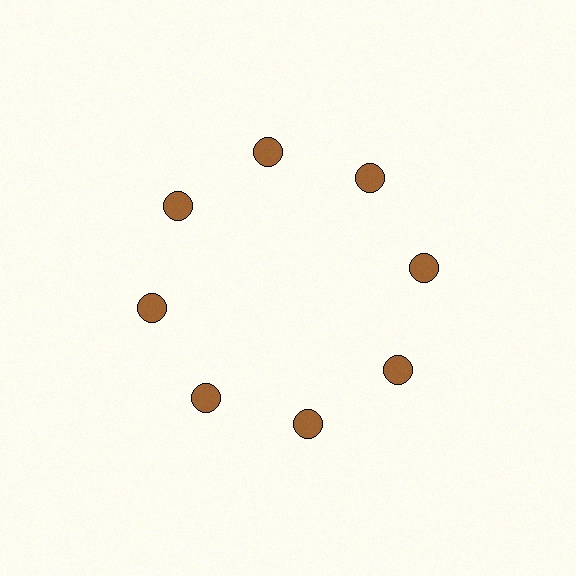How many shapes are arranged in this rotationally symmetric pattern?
There are 8 shapes, arranged in 8 groups of 1.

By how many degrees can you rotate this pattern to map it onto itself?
The pattern maps onto itself every 45 degrees of rotation.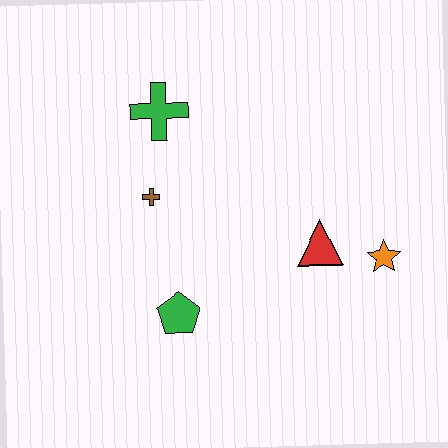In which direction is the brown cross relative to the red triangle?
The brown cross is to the left of the red triangle.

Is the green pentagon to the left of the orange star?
Yes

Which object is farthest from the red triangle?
The green cross is farthest from the red triangle.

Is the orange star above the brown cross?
No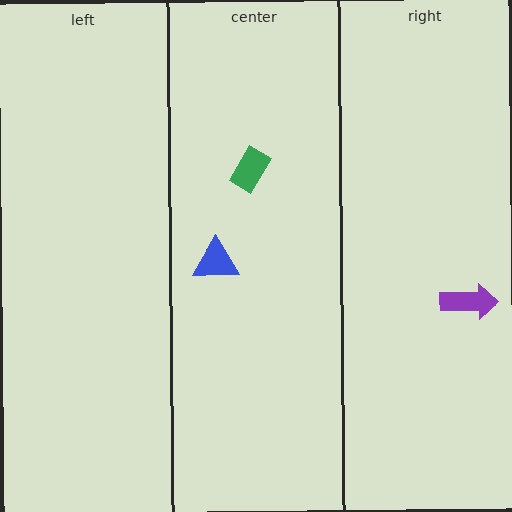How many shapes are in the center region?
2.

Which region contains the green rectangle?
The center region.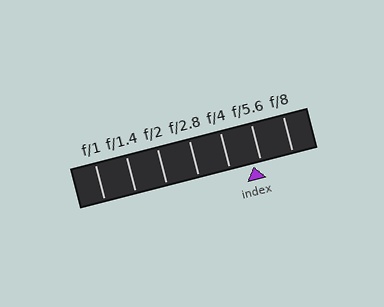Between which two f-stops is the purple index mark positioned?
The index mark is between f/4 and f/5.6.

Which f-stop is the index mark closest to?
The index mark is closest to f/5.6.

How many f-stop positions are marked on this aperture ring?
There are 7 f-stop positions marked.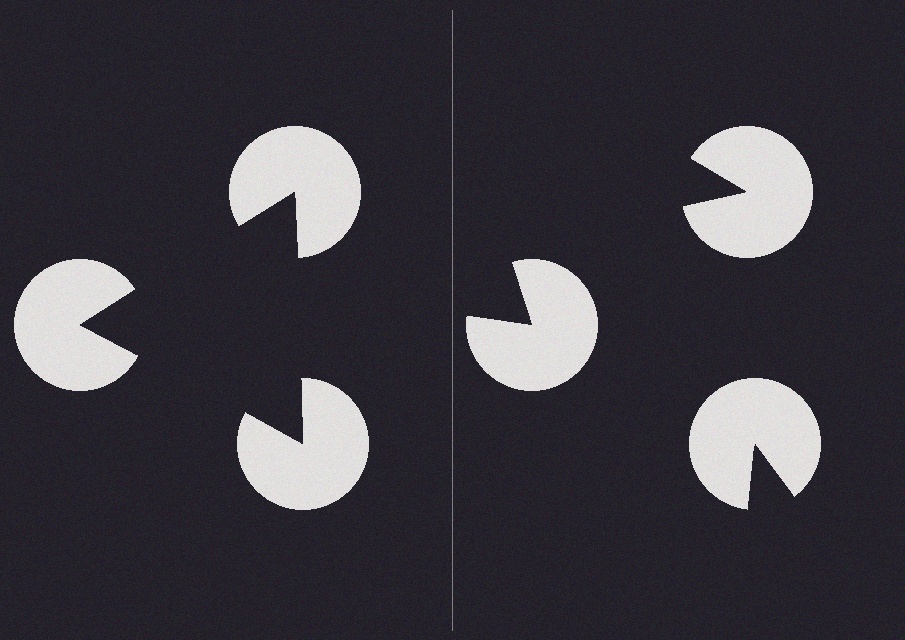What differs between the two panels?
The pac-man discs are positioned identically on both sides; only the wedge orientations differ. On the left they align to a triangle; on the right they are misaligned.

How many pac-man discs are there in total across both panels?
6 — 3 on each side.